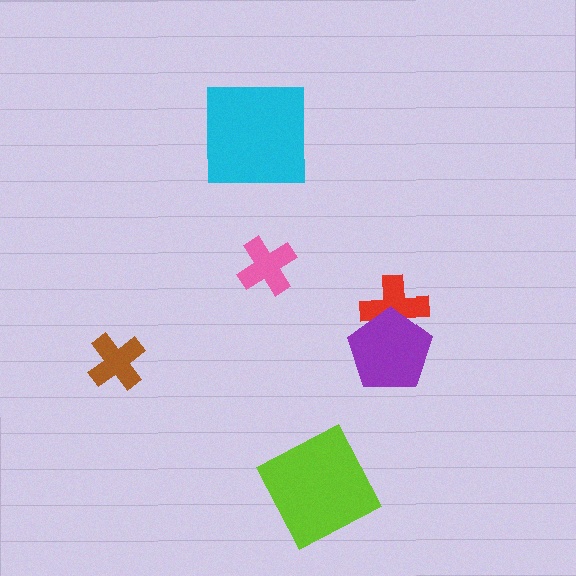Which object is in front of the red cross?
The purple pentagon is in front of the red cross.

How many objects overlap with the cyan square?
0 objects overlap with the cyan square.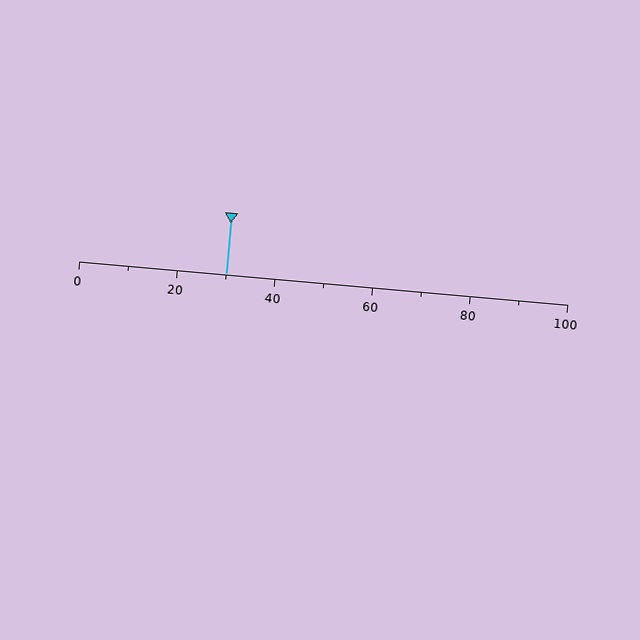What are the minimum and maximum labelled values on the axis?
The axis runs from 0 to 100.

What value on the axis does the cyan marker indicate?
The marker indicates approximately 30.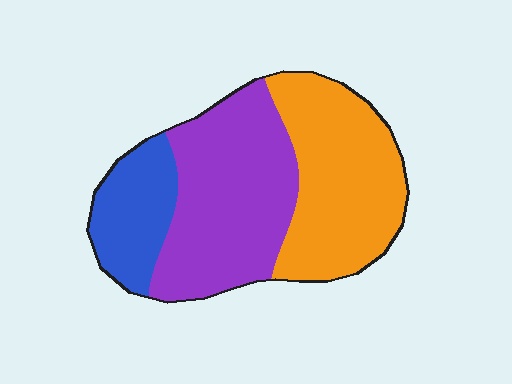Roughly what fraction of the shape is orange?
Orange covers about 40% of the shape.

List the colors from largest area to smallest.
From largest to smallest: purple, orange, blue.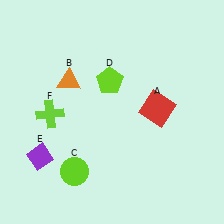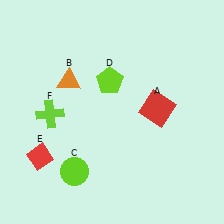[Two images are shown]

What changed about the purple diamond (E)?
In Image 1, E is purple. In Image 2, it changed to red.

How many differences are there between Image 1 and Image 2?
There is 1 difference between the two images.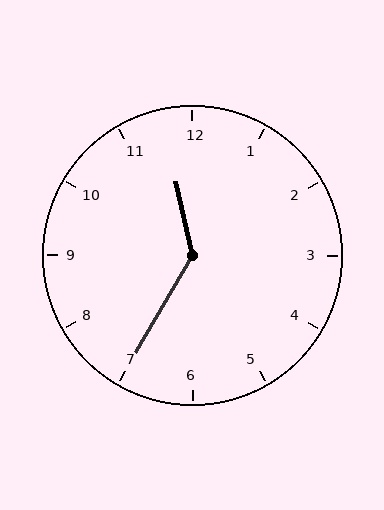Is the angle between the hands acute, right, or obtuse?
It is obtuse.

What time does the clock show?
11:35.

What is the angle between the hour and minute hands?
Approximately 138 degrees.